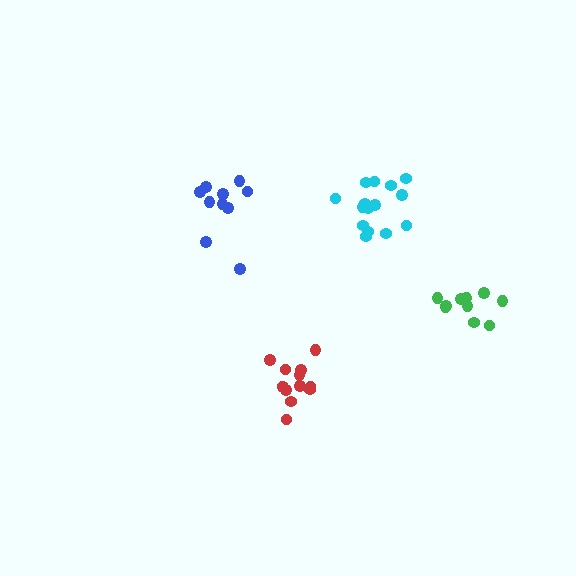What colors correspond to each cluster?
The clusters are colored: blue, green, red, cyan.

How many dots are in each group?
Group 1: 10 dots, Group 2: 10 dots, Group 3: 13 dots, Group 4: 15 dots (48 total).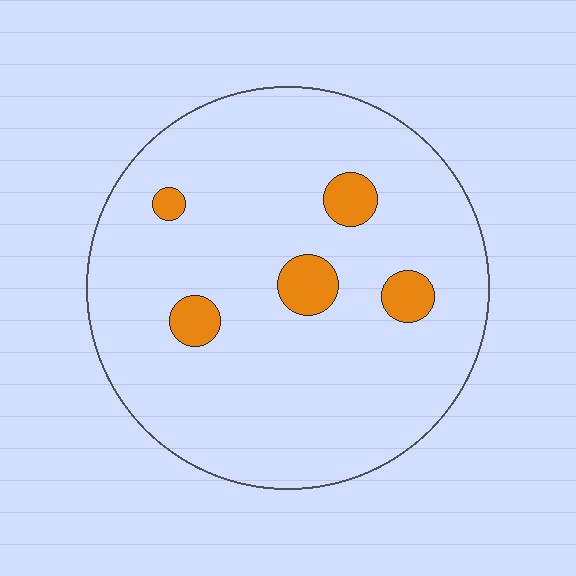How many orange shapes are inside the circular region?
5.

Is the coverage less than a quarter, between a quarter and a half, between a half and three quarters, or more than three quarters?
Less than a quarter.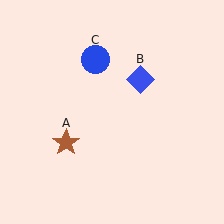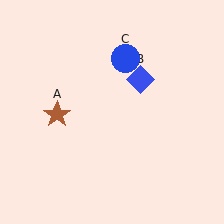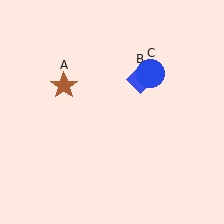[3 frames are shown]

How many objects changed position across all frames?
2 objects changed position: brown star (object A), blue circle (object C).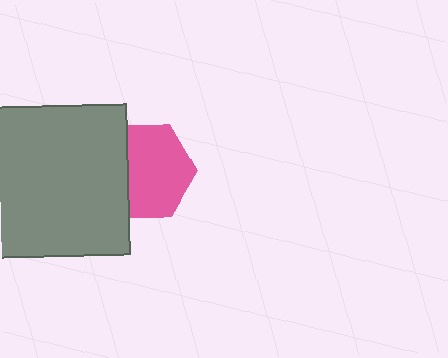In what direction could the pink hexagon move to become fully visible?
The pink hexagon could move right. That would shift it out from behind the gray square entirely.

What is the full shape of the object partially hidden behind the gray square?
The partially hidden object is a pink hexagon.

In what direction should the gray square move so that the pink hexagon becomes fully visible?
The gray square should move left. That is the shortest direction to clear the overlap and leave the pink hexagon fully visible.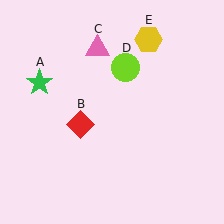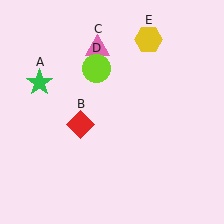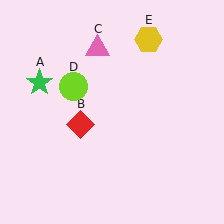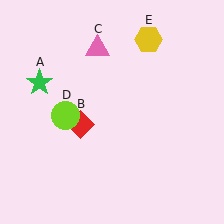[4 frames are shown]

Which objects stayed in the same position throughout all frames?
Green star (object A) and red diamond (object B) and pink triangle (object C) and yellow hexagon (object E) remained stationary.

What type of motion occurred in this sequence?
The lime circle (object D) rotated counterclockwise around the center of the scene.